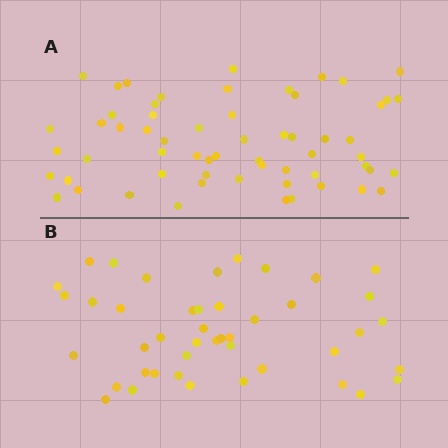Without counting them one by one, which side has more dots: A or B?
Region A (the top region) has more dots.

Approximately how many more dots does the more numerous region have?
Region A has approximately 15 more dots than region B.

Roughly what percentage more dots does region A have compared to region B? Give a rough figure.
About 35% more.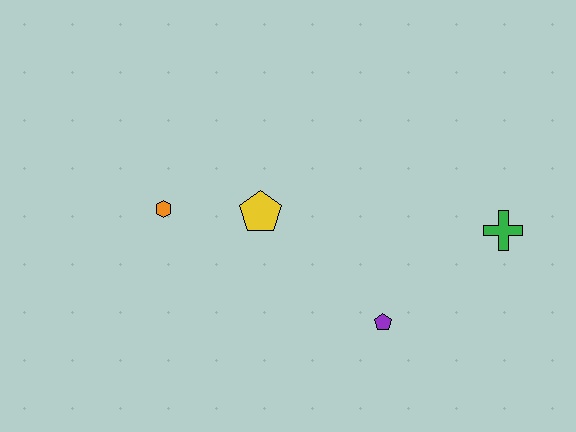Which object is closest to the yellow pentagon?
The orange hexagon is closest to the yellow pentagon.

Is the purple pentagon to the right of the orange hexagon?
Yes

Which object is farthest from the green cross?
The orange hexagon is farthest from the green cross.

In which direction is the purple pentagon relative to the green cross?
The purple pentagon is to the left of the green cross.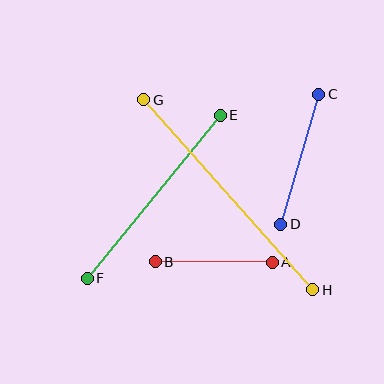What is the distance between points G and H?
The distance is approximately 254 pixels.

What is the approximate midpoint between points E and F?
The midpoint is at approximately (154, 197) pixels.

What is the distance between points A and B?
The distance is approximately 117 pixels.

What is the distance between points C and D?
The distance is approximately 135 pixels.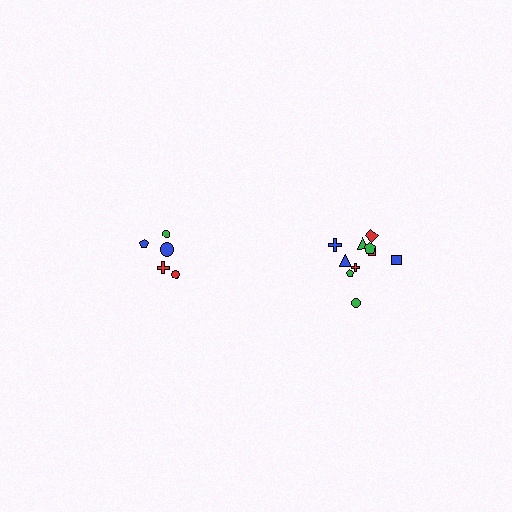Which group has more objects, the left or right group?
The right group.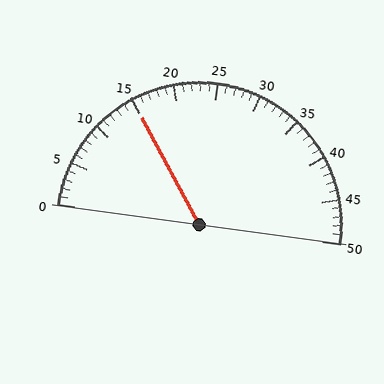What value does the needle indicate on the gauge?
The needle indicates approximately 15.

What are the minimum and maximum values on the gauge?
The gauge ranges from 0 to 50.